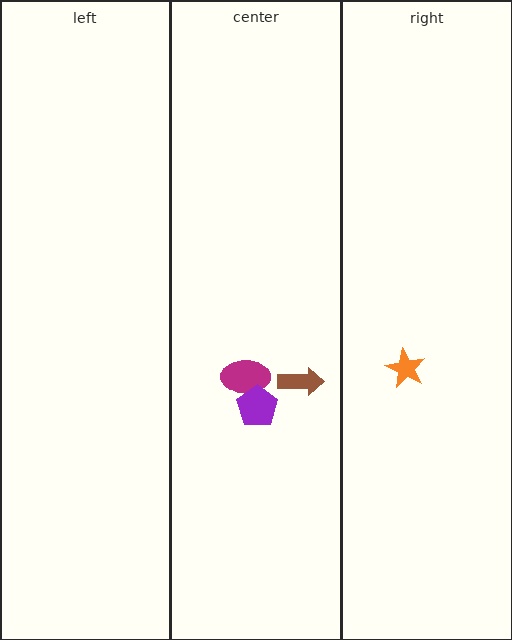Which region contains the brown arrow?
The center region.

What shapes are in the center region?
The magenta ellipse, the brown arrow, the purple pentagon.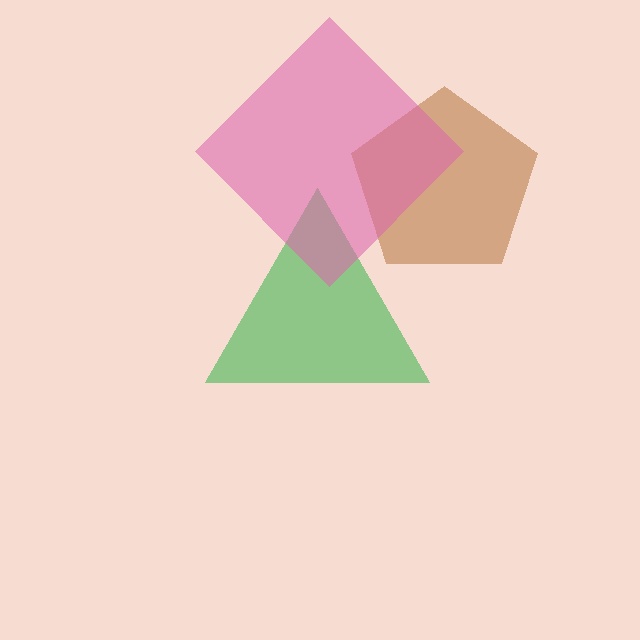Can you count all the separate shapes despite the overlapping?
Yes, there are 3 separate shapes.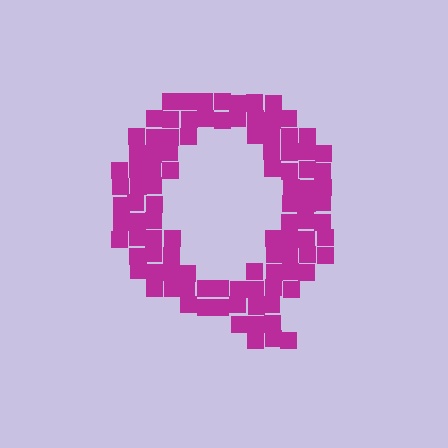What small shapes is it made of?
It is made of small squares.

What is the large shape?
The large shape is the letter Q.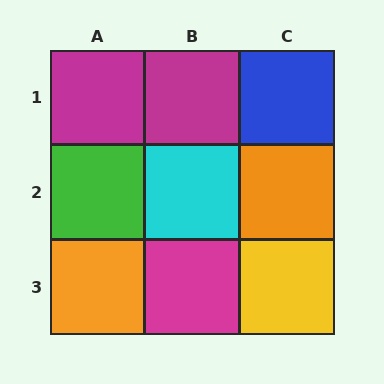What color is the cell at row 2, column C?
Orange.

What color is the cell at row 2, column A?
Green.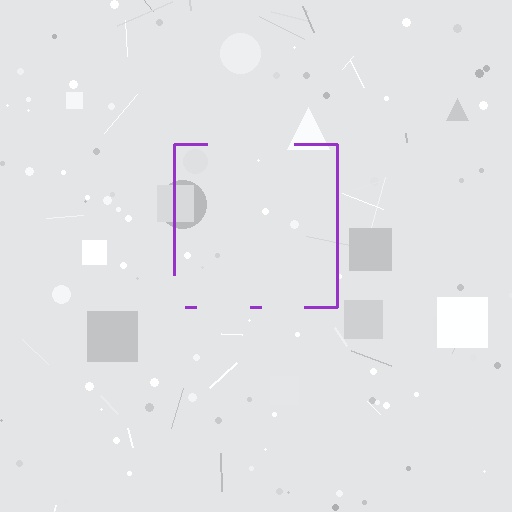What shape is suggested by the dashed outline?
The dashed outline suggests a square.